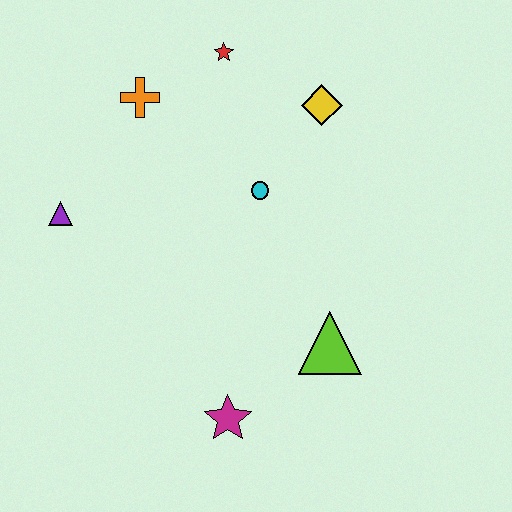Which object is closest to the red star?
The orange cross is closest to the red star.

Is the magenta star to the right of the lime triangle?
No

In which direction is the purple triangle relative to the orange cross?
The purple triangle is below the orange cross.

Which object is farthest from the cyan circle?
The magenta star is farthest from the cyan circle.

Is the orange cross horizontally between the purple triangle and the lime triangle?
Yes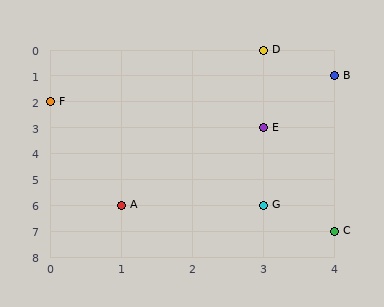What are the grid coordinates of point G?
Point G is at grid coordinates (3, 6).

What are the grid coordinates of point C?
Point C is at grid coordinates (4, 7).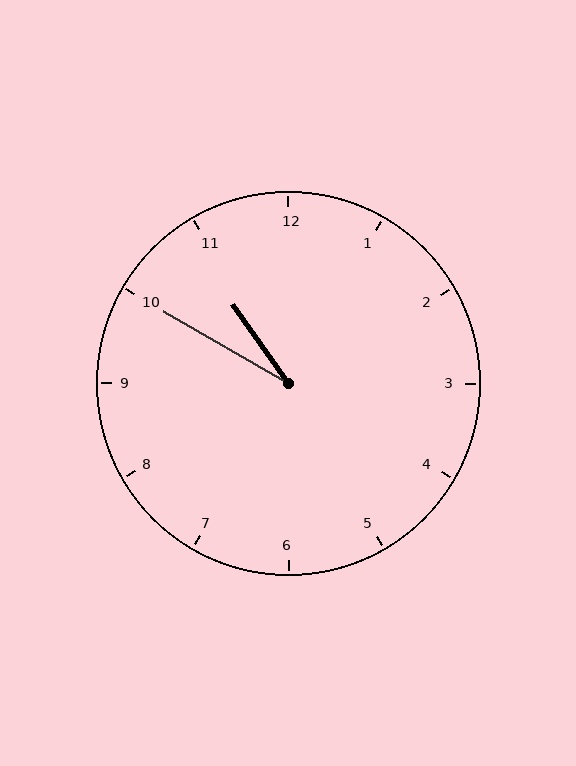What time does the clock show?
10:50.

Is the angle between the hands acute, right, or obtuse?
It is acute.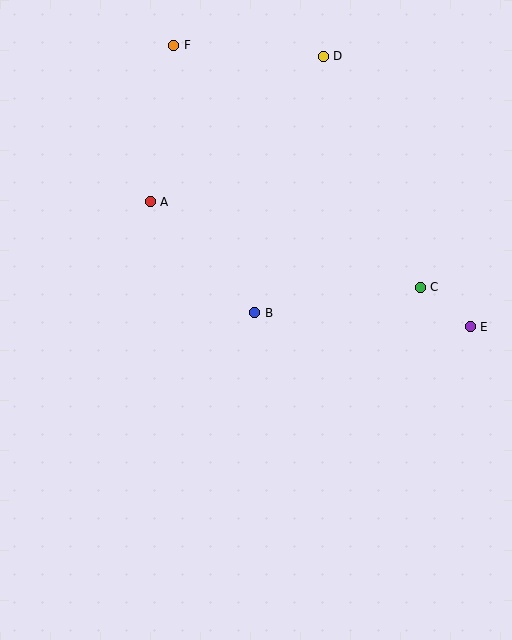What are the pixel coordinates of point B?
Point B is at (255, 313).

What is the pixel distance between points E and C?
The distance between E and C is 64 pixels.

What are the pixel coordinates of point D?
Point D is at (323, 56).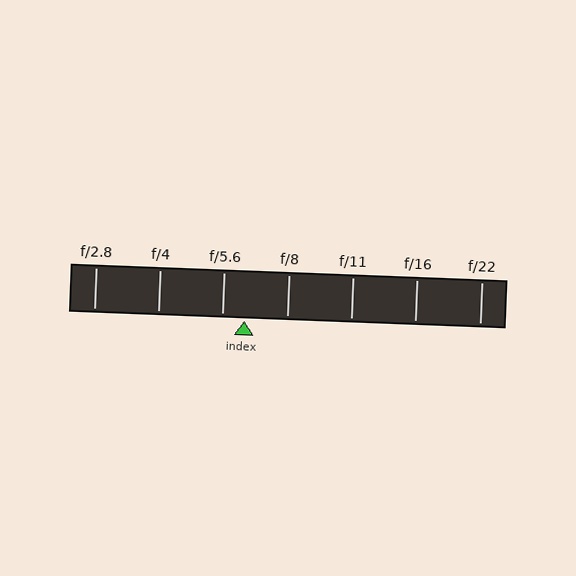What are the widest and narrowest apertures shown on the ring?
The widest aperture shown is f/2.8 and the narrowest is f/22.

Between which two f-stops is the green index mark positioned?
The index mark is between f/5.6 and f/8.